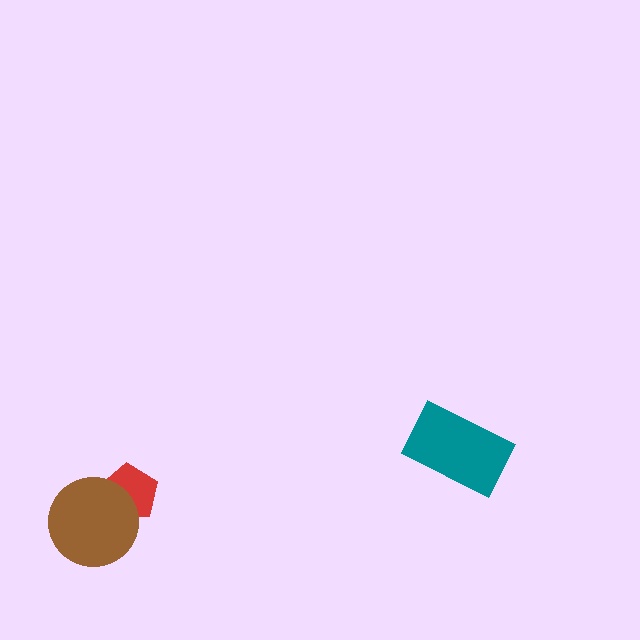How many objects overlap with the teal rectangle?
0 objects overlap with the teal rectangle.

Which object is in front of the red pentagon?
The brown circle is in front of the red pentagon.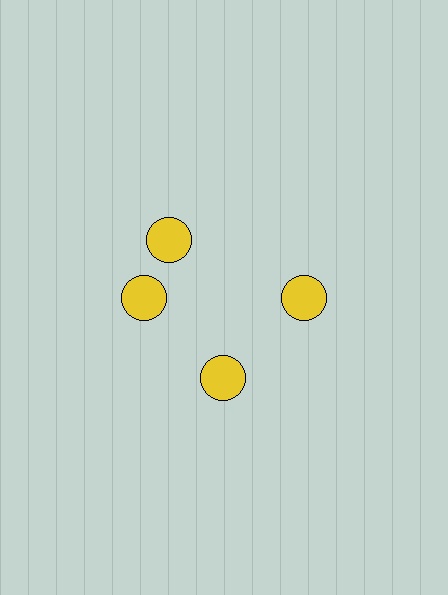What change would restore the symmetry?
The symmetry would be restored by rotating it back into even spacing with its neighbors so that all 4 circles sit at equal angles and equal distance from the center.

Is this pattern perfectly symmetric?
No. The 4 yellow circles are arranged in a ring, but one element near the 12 o'clock position is rotated out of alignment along the ring, breaking the 4-fold rotational symmetry.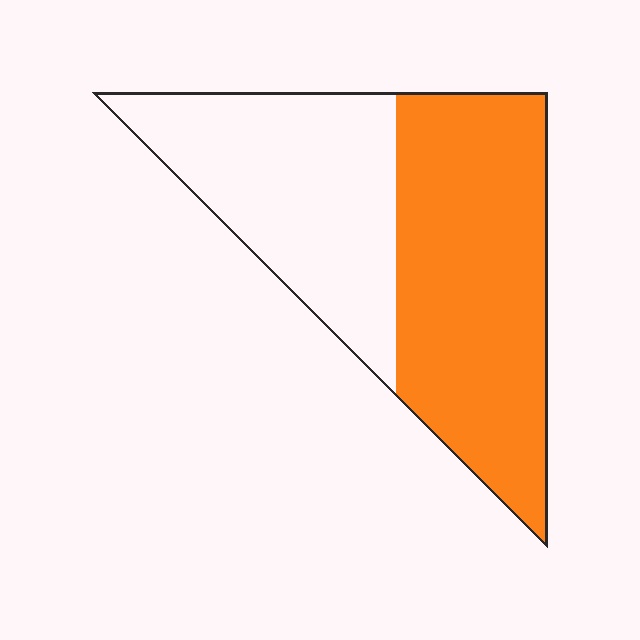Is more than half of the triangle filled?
Yes.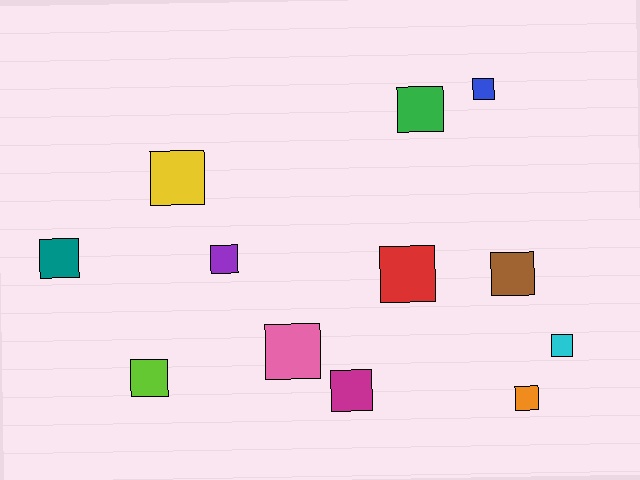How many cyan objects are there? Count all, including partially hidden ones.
There is 1 cyan object.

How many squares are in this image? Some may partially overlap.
There are 12 squares.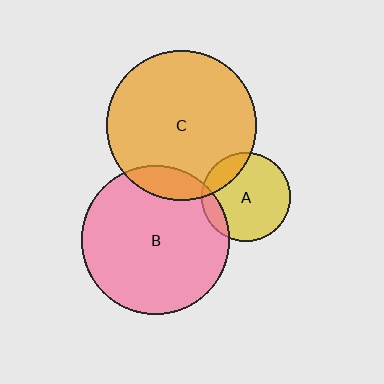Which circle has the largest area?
Circle C (orange).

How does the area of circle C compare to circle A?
Approximately 2.8 times.